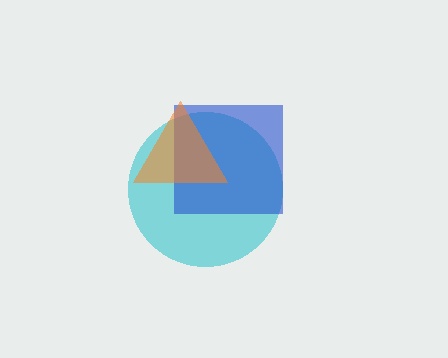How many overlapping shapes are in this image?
There are 3 overlapping shapes in the image.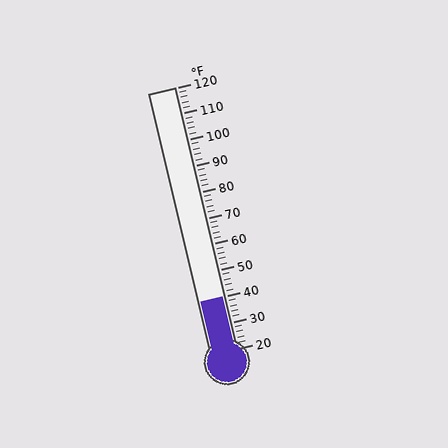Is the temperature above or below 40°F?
The temperature is at 40°F.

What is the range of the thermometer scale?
The thermometer scale ranges from 20°F to 120°F.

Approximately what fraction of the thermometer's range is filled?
The thermometer is filled to approximately 20% of its range.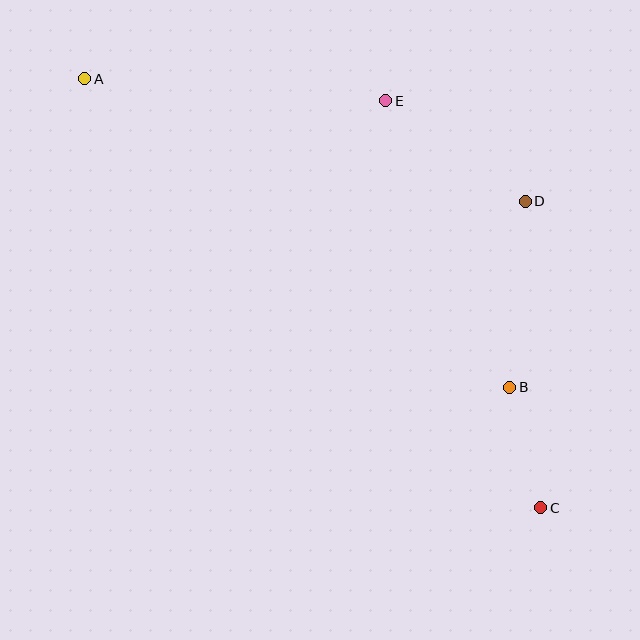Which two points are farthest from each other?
Points A and C are farthest from each other.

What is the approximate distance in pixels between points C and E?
The distance between C and E is approximately 435 pixels.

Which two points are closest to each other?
Points B and C are closest to each other.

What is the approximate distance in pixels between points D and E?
The distance between D and E is approximately 172 pixels.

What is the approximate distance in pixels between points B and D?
The distance between B and D is approximately 187 pixels.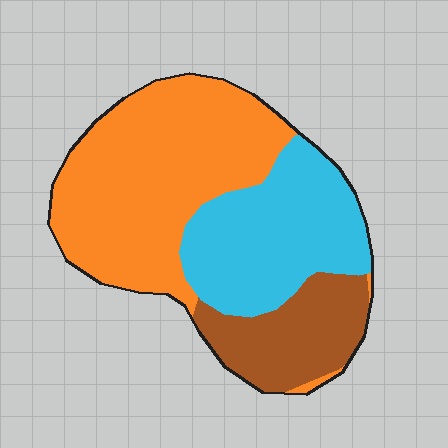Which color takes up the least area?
Brown, at roughly 20%.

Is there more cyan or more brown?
Cyan.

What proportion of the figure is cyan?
Cyan covers 32% of the figure.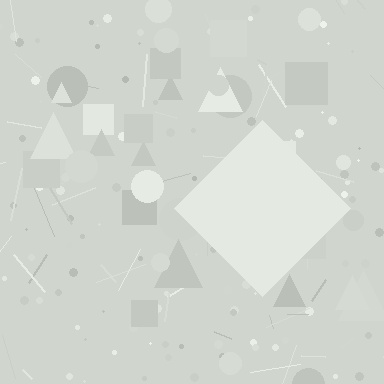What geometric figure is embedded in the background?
A diamond is embedded in the background.